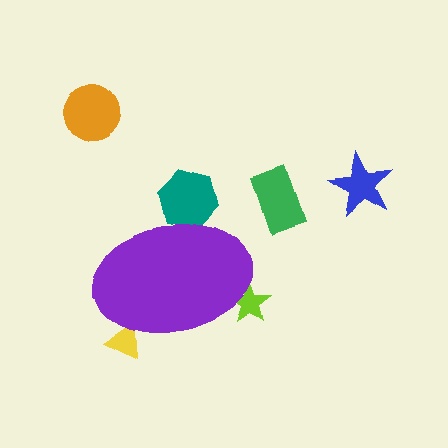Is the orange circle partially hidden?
No, the orange circle is fully visible.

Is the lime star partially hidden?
Yes, the lime star is partially hidden behind the purple ellipse.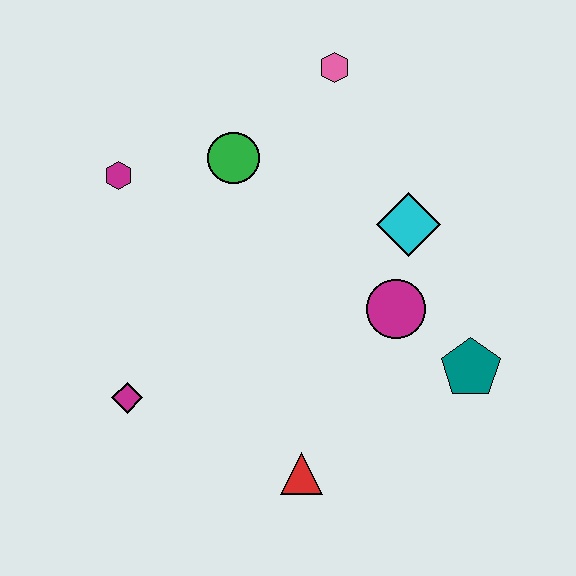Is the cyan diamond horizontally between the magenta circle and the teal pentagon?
Yes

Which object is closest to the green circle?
The magenta hexagon is closest to the green circle.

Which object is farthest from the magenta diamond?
The pink hexagon is farthest from the magenta diamond.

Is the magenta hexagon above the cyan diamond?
Yes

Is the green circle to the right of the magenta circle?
No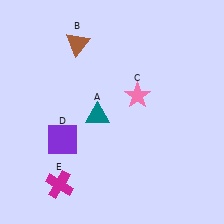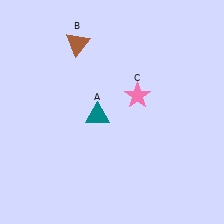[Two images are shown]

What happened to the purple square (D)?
The purple square (D) was removed in Image 2. It was in the bottom-left area of Image 1.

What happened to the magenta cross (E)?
The magenta cross (E) was removed in Image 2. It was in the bottom-left area of Image 1.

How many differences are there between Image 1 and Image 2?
There are 2 differences between the two images.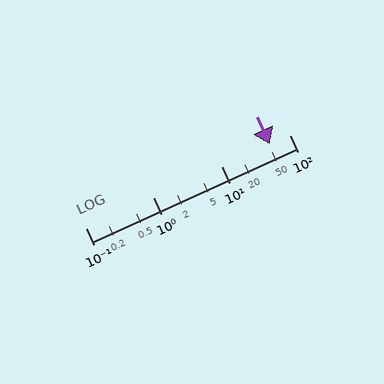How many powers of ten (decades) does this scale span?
The scale spans 3 decades, from 0.1 to 100.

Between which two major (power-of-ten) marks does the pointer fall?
The pointer is between 10 and 100.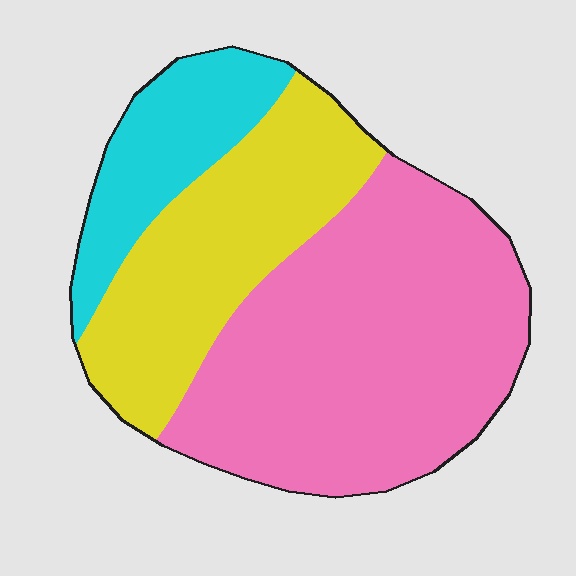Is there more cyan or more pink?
Pink.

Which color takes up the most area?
Pink, at roughly 55%.